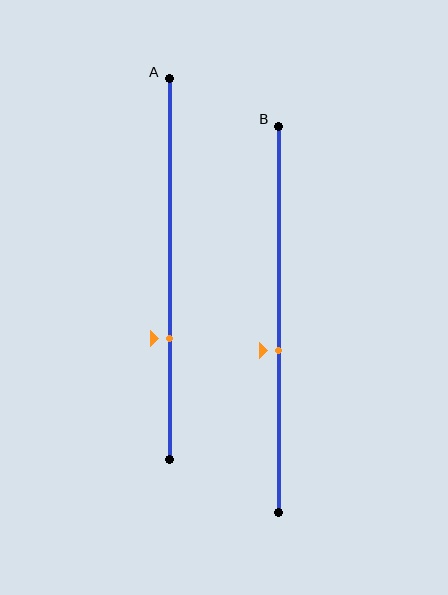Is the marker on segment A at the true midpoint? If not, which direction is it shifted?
No, the marker on segment A is shifted downward by about 18% of the segment length.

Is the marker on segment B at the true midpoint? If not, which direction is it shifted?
No, the marker on segment B is shifted downward by about 8% of the segment length.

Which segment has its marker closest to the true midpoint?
Segment B has its marker closest to the true midpoint.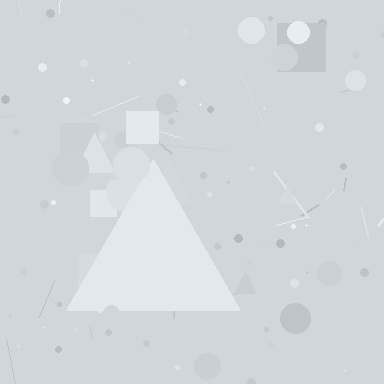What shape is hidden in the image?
A triangle is hidden in the image.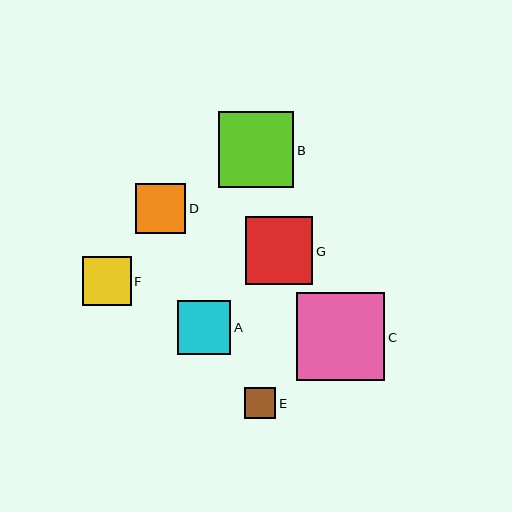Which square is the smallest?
Square E is the smallest with a size of approximately 31 pixels.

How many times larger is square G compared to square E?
Square G is approximately 2.2 times the size of square E.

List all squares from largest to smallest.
From largest to smallest: C, B, G, A, D, F, E.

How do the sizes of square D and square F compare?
Square D and square F are approximately the same size.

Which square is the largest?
Square C is the largest with a size of approximately 88 pixels.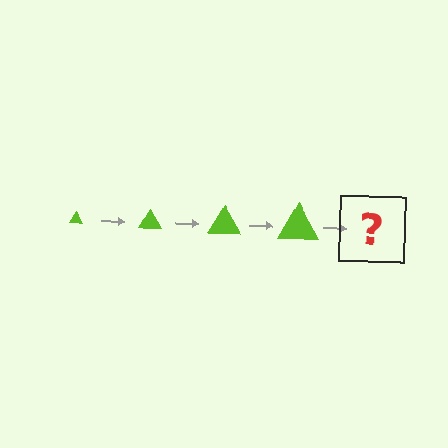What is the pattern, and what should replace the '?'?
The pattern is that the triangle gets progressively larger each step. The '?' should be a lime triangle, larger than the previous one.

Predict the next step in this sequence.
The next step is a lime triangle, larger than the previous one.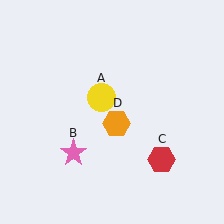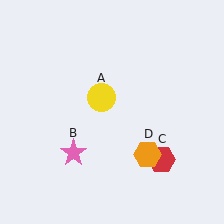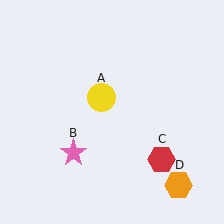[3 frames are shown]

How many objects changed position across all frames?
1 object changed position: orange hexagon (object D).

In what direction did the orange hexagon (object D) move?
The orange hexagon (object D) moved down and to the right.